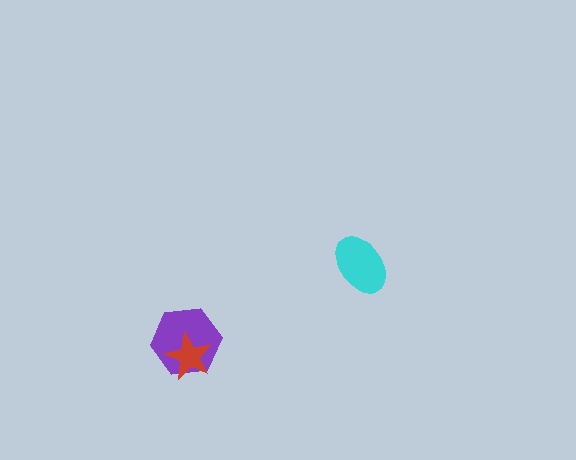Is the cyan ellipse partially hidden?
No, no other shape covers it.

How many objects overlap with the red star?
1 object overlaps with the red star.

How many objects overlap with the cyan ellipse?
0 objects overlap with the cyan ellipse.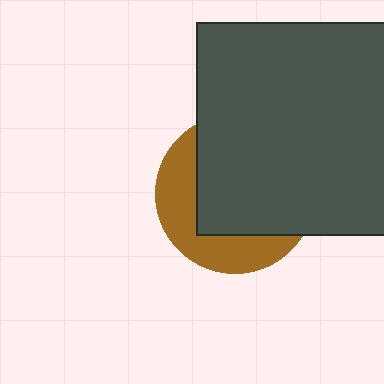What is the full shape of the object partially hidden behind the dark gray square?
The partially hidden object is a brown circle.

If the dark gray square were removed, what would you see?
You would see the complete brown circle.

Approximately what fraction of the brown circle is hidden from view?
Roughly 64% of the brown circle is hidden behind the dark gray square.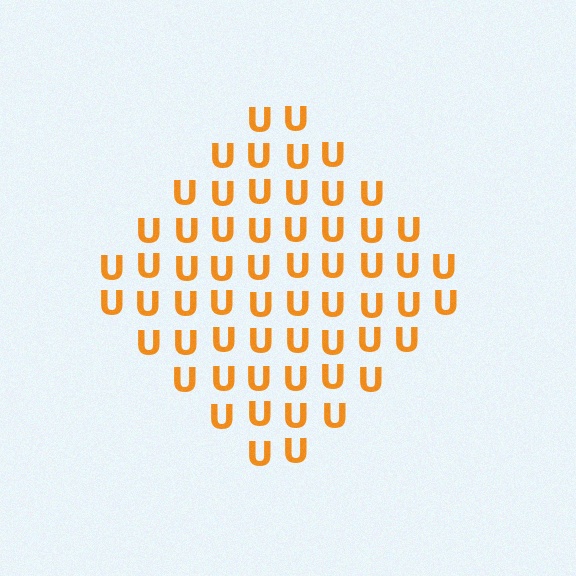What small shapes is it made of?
It is made of small letter U's.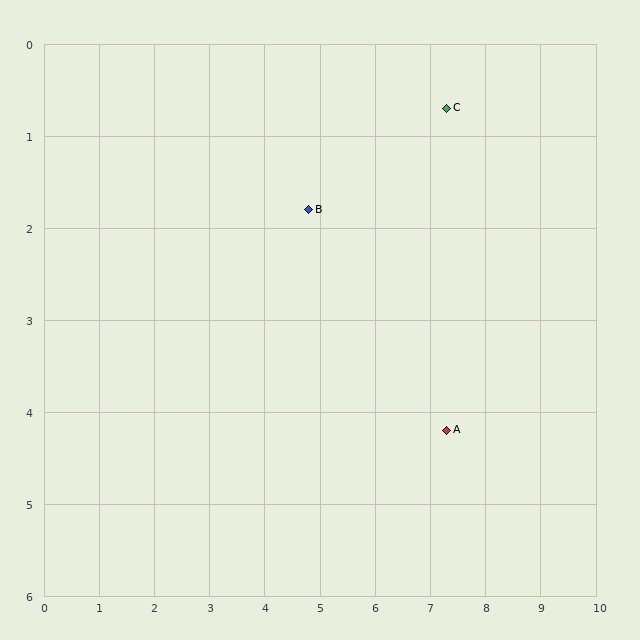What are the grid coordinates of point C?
Point C is at approximately (7.3, 0.7).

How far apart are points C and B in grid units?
Points C and B are about 2.7 grid units apart.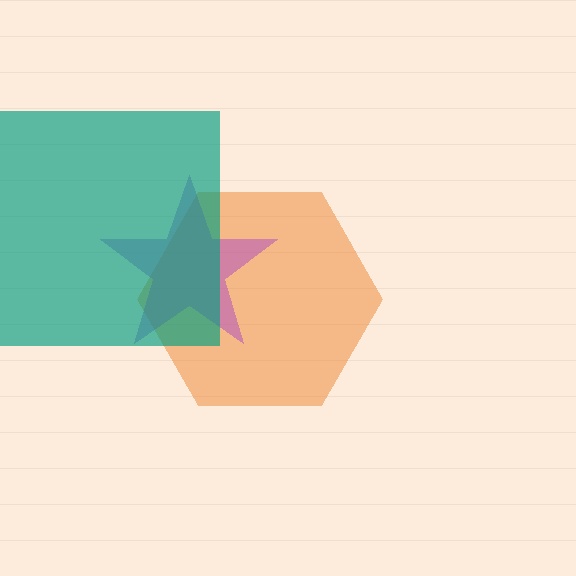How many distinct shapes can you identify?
There are 3 distinct shapes: an orange hexagon, a purple star, a teal square.